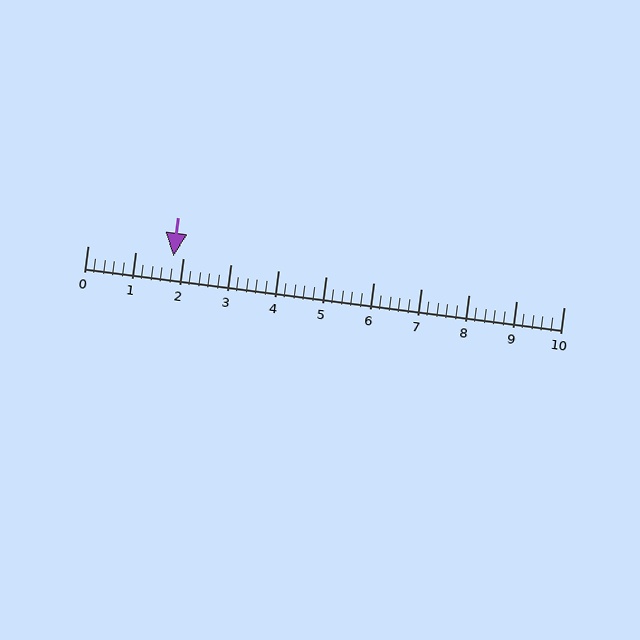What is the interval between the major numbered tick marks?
The major tick marks are spaced 1 units apart.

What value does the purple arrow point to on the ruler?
The purple arrow points to approximately 1.8.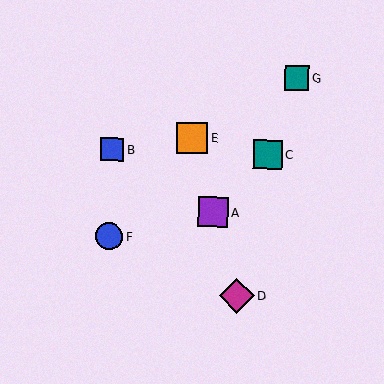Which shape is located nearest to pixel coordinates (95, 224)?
The blue circle (labeled F) at (109, 237) is nearest to that location.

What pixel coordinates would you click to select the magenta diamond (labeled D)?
Click at (237, 296) to select the magenta diamond D.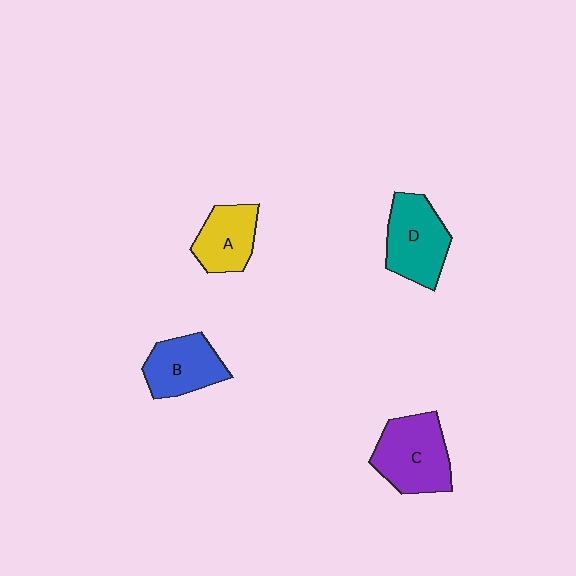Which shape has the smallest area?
Shape A (yellow).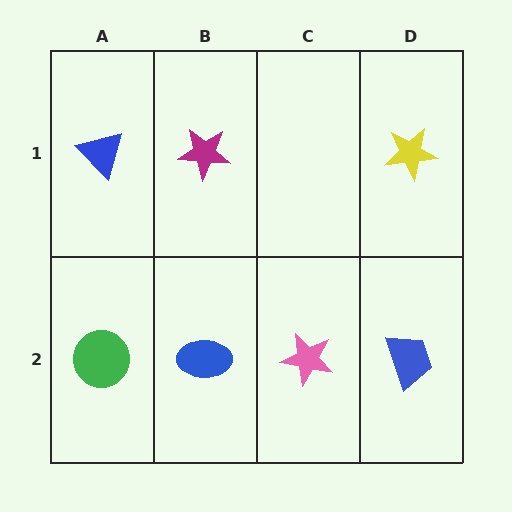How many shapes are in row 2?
4 shapes.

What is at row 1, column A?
A blue triangle.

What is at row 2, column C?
A pink star.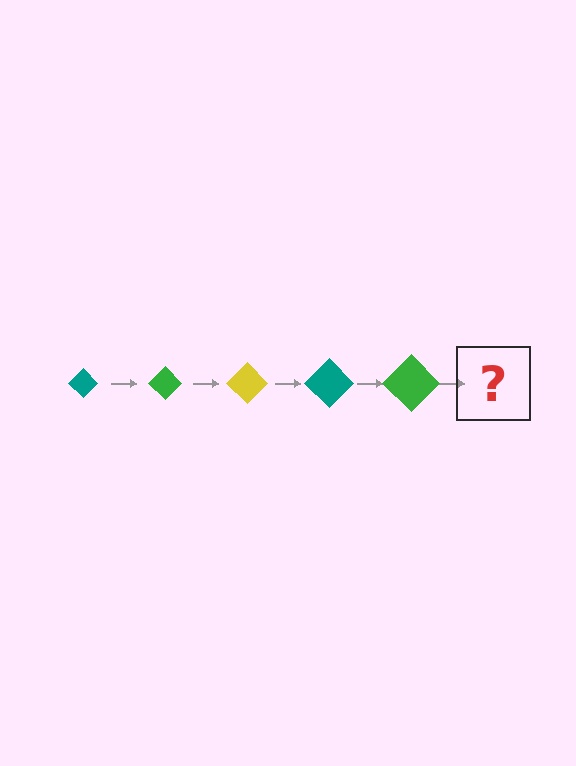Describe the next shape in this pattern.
It should be a yellow diamond, larger than the previous one.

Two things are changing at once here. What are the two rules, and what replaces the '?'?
The two rules are that the diamond grows larger each step and the color cycles through teal, green, and yellow. The '?' should be a yellow diamond, larger than the previous one.